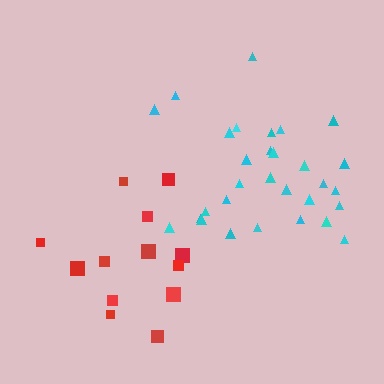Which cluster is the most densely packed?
Cyan.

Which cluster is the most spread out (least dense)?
Red.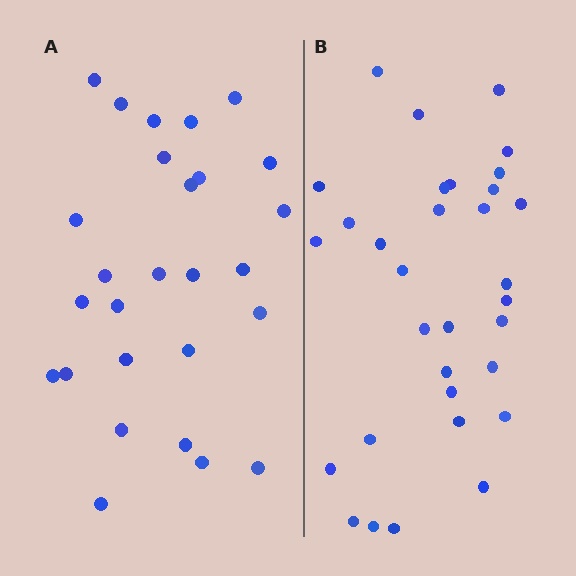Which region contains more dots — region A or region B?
Region B (the right region) has more dots.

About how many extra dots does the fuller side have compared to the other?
Region B has about 5 more dots than region A.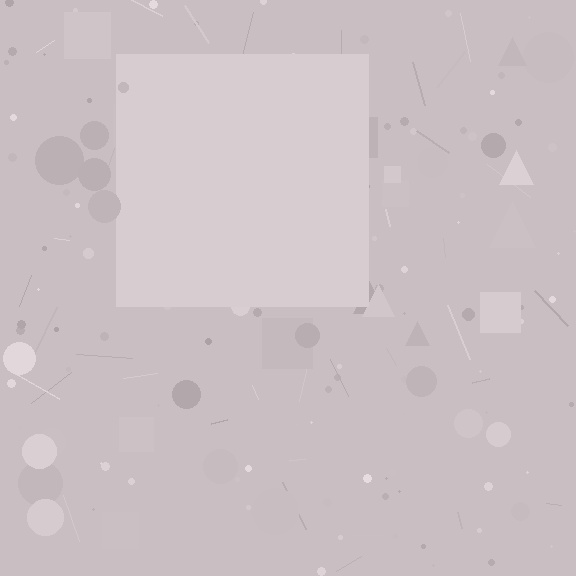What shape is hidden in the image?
A square is hidden in the image.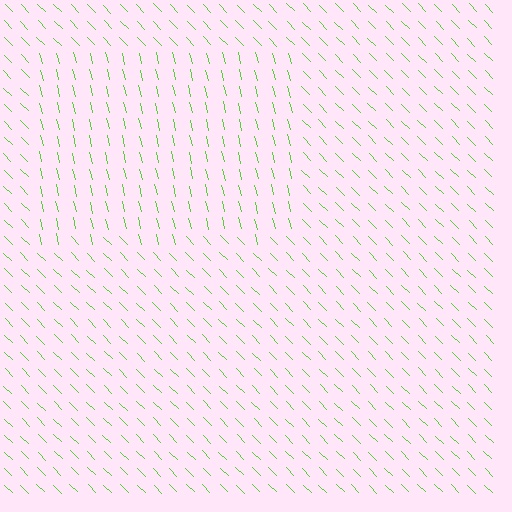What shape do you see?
I see a rectangle.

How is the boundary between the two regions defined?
The boundary is defined purely by a change in line orientation (approximately 31 degrees difference). All lines are the same color and thickness.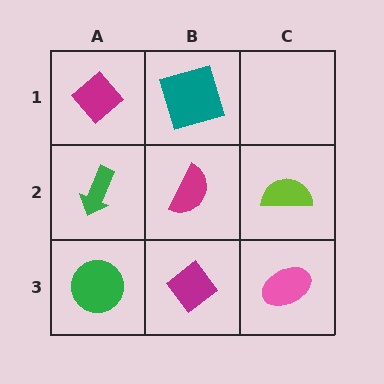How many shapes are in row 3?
3 shapes.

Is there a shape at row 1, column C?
No, that cell is empty.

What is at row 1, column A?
A magenta diamond.